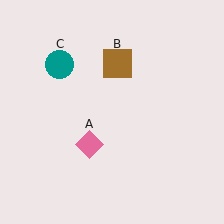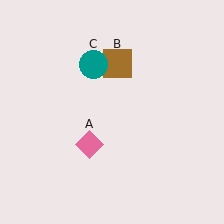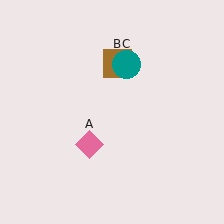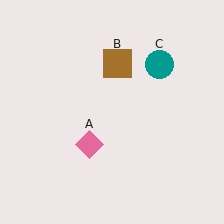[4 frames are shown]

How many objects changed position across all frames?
1 object changed position: teal circle (object C).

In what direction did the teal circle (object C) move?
The teal circle (object C) moved right.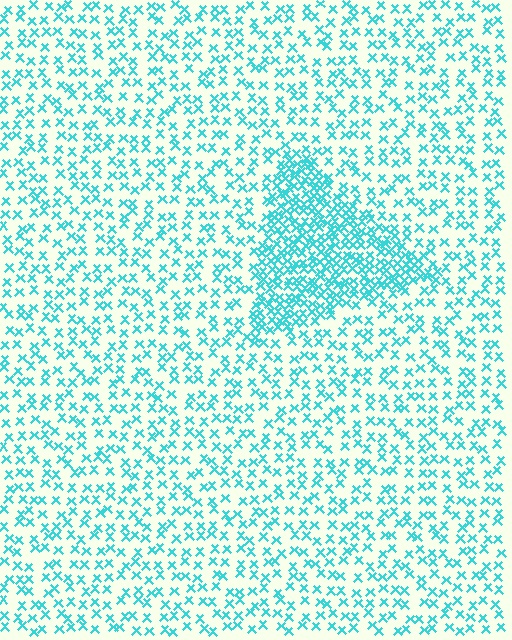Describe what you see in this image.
The image contains small cyan elements arranged at two different densities. A triangle-shaped region is visible where the elements are more densely packed than the surrounding area.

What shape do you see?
I see a triangle.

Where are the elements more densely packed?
The elements are more densely packed inside the triangle boundary.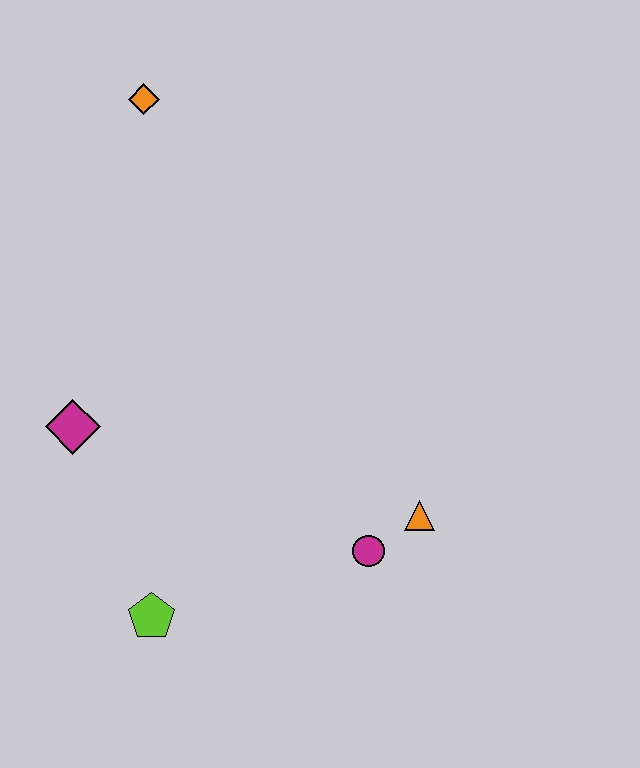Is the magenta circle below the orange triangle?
Yes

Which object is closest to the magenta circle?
The orange triangle is closest to the magenta circle.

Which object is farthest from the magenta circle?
The orange diamond is farthest from the magenta circle.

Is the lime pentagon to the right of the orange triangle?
No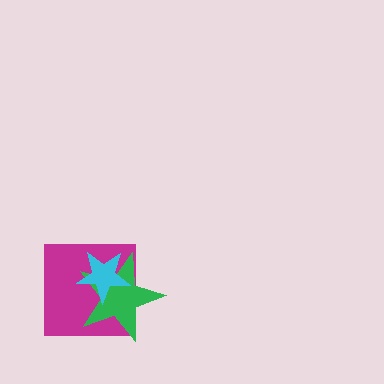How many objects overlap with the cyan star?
2 objects overlap with the cyan star.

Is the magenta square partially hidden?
Yes, it is partially covered by another shape.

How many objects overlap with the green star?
2 objects overlap with the green star.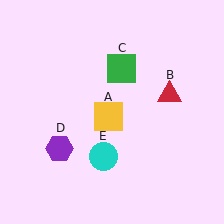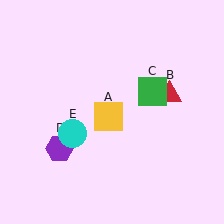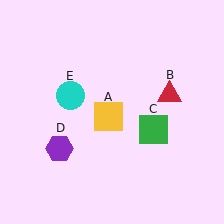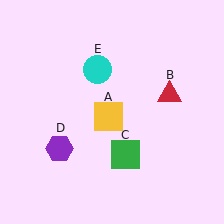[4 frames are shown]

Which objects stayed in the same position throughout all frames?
Yellow square (object A) and red triangle (object B) and purple hexagon (object D) remained stationary.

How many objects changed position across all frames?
2 objects changed position: green square (object C), cyan circle (object E).